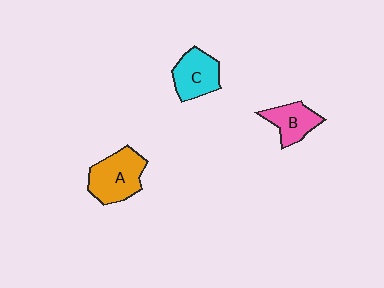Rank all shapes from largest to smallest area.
From largest to smallest: A (orange), C (cyan), B (pink).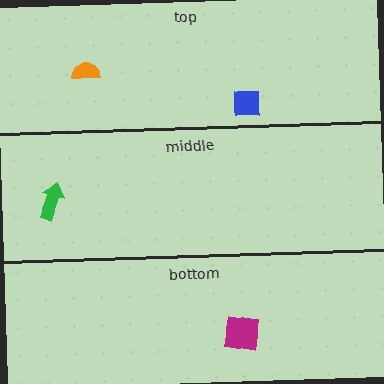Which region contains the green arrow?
The middle region.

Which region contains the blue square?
The top region.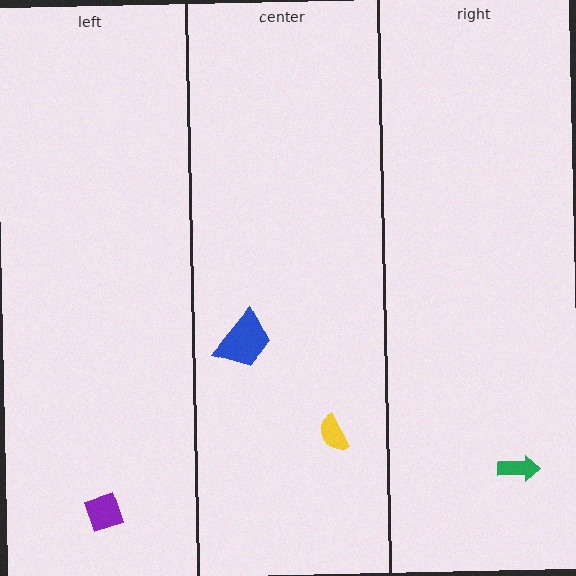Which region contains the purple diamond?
The left region.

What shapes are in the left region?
The purple diamond.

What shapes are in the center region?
The blue trapezoid, the yellow semicircle.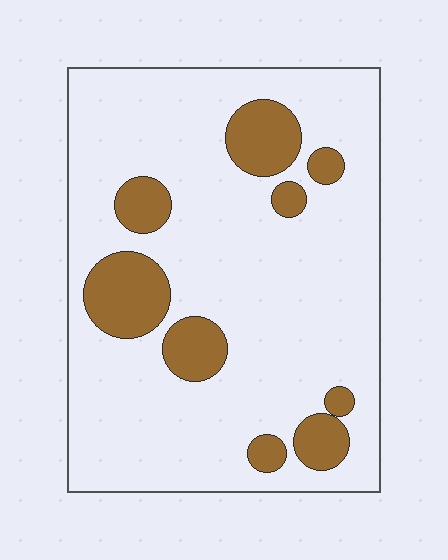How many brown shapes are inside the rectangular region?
9.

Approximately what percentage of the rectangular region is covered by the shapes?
Approximately 20%.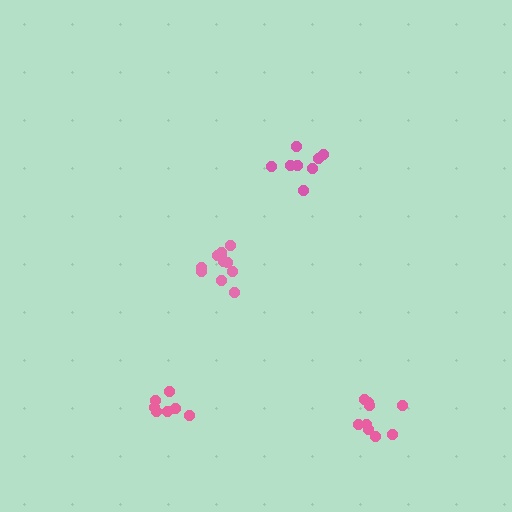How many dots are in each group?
Group 1: 12 dots, Group 2: 8 dots, Group 3: 9 dots, Group 4: 7 dots (36 total).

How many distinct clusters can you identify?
There are 4 distinct clusters.